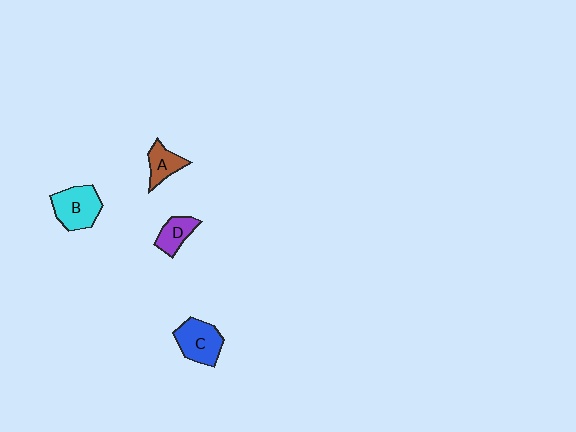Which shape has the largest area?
Shape B (cyan).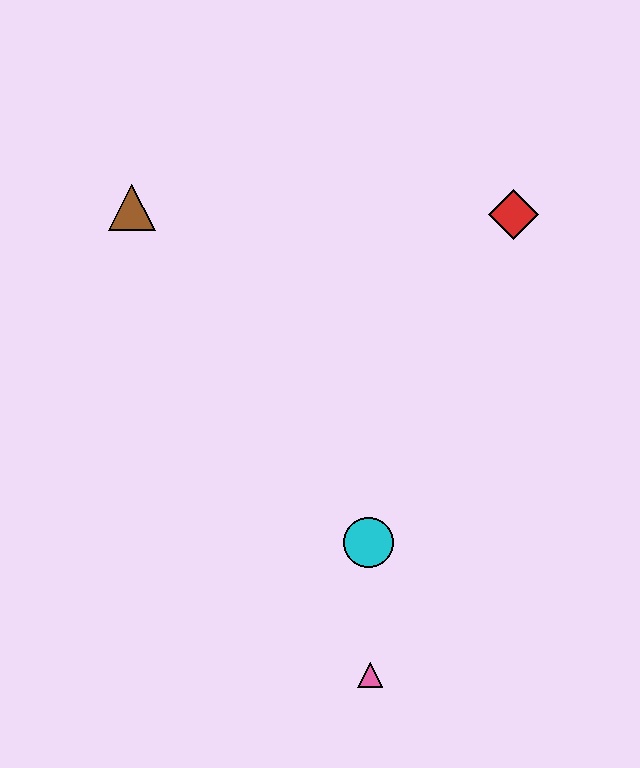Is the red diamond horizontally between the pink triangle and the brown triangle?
No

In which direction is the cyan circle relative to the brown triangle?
The cyan circle is below the brown triangle.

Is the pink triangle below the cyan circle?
Yes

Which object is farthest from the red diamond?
The pink triangle is farthest from the red diamond.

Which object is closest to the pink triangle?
The cyan circle is closest to the pink triangle.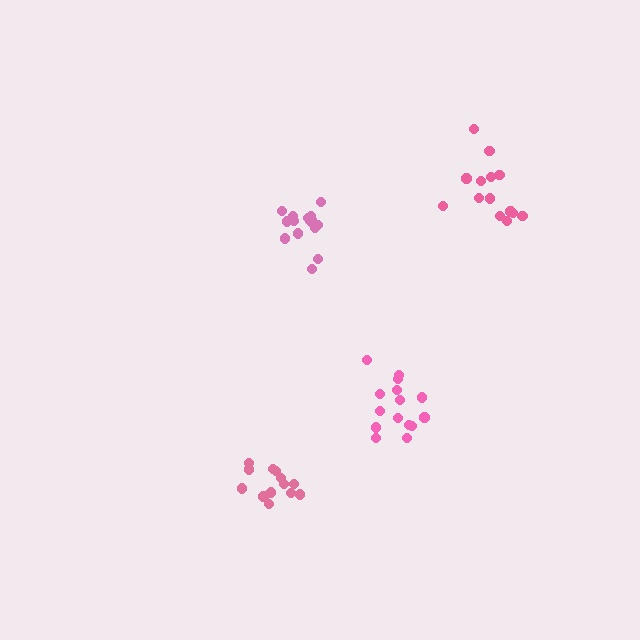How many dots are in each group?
Group 1: 15 dots, Group 2: 13 dots, Group 3: 14 dots, Group 4: 16 dots (58 total).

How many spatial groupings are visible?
There are 4 spatial groupings.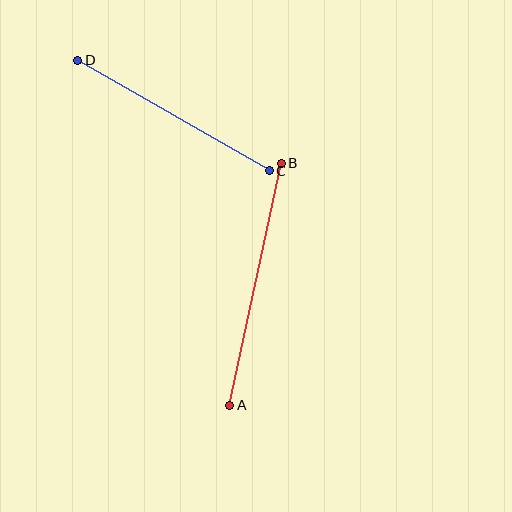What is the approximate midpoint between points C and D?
The midpoint is at approximately (174, 115) pixels.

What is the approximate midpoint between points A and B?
The midpoint is at approximately (256, 284) pixels.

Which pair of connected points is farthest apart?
Points A and B are farthest apart.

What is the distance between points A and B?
The distance is approximately 247 pixels.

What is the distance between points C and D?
The distance is approximately 221 pixels.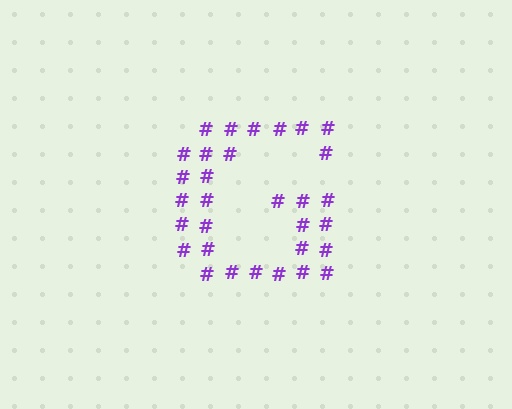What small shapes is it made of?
It is made of small hash symbols.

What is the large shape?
The large shape is the letter G.